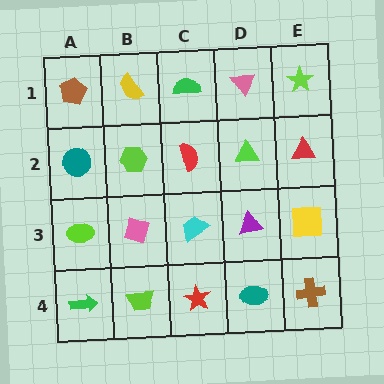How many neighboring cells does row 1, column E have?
2.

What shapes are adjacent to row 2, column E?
A lime star (row 1, column E), a yellow square (row 3, column E), a lime triangle (row 2, column D).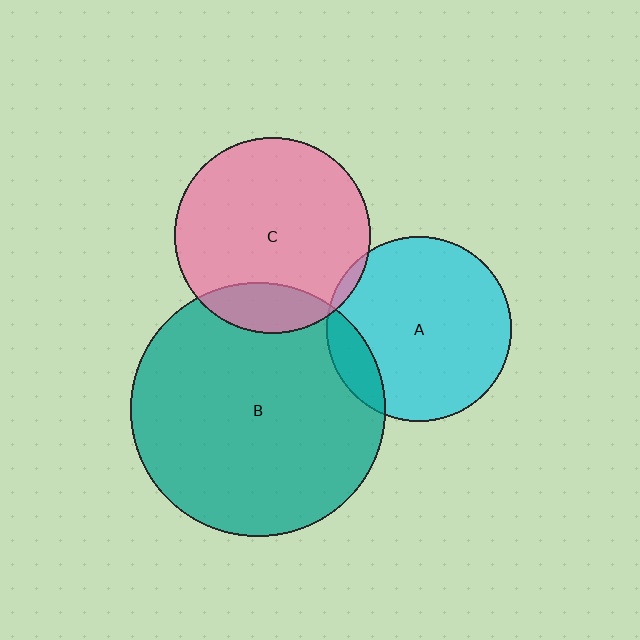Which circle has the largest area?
Circle B (teal).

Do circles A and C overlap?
Yes.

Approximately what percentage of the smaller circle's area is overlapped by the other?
Approximately 5%.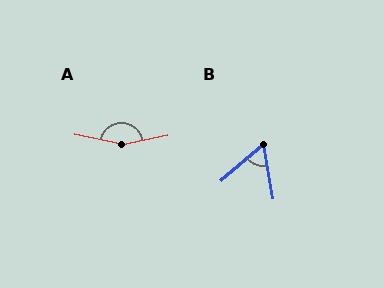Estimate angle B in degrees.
Approximately 59 degrees.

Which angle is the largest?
A, at approximately 156 degrees.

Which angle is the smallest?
B, at approximately 59 degrees.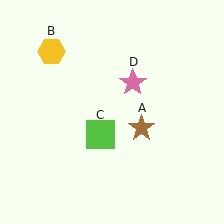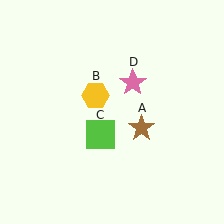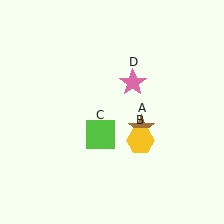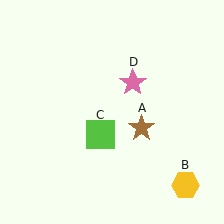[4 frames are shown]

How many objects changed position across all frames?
1 object changed position: yellow hexagon (object B).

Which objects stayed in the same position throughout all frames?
Brown star (object A) and lime square (object C) and pink star (object D) remained stationary.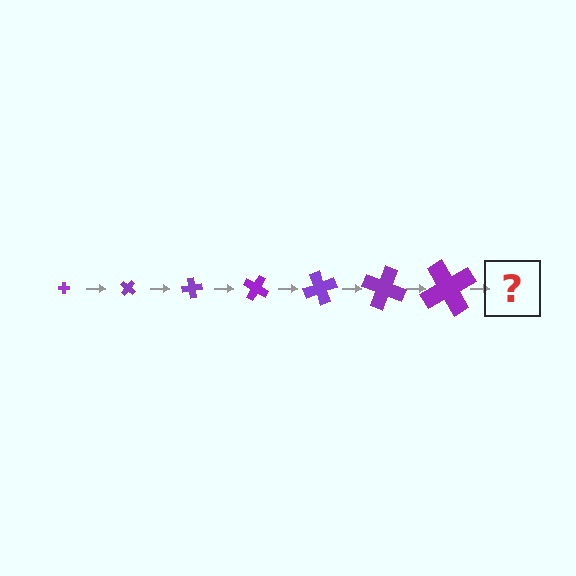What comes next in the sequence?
The next element should be a cross, larger than the previous one and rotated 280 degrees from the start.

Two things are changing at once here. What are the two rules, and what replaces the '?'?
The two rules are that the cross grows larger each step and it rotates 40 degrees each step. The '?' should be a cross, larger than the previous one and rotated 280 degrees from the start.